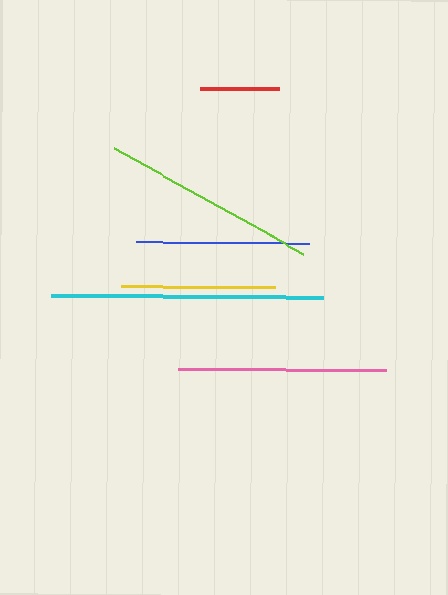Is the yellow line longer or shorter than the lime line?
The lime line is longer than the yellow line.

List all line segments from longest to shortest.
From longest to shortest: cyan, lime, pink, blue, yellow, red.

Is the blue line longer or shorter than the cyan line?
The cyan line is longer than the blue line.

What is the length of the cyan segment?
The cyan segment is approximately 272 pixels long.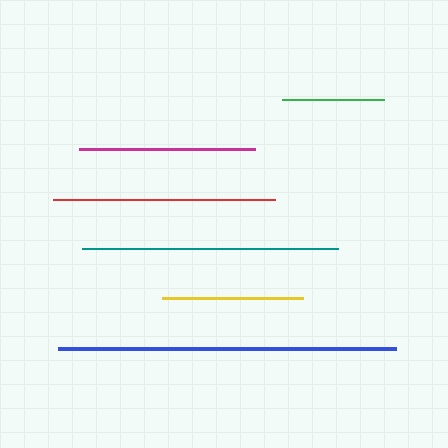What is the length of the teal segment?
The teal segment is approximately 256 pixels long.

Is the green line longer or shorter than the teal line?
The teal line is longer than the green line.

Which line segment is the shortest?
The green line is the shortest at approximately 102 pixels.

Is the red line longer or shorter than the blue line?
The blue line is longer than the red line.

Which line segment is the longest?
The blue line is the longest at approximately 338 pixels.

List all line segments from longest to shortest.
From longest to shortest: blue, teal, red, magenta, yellow, green.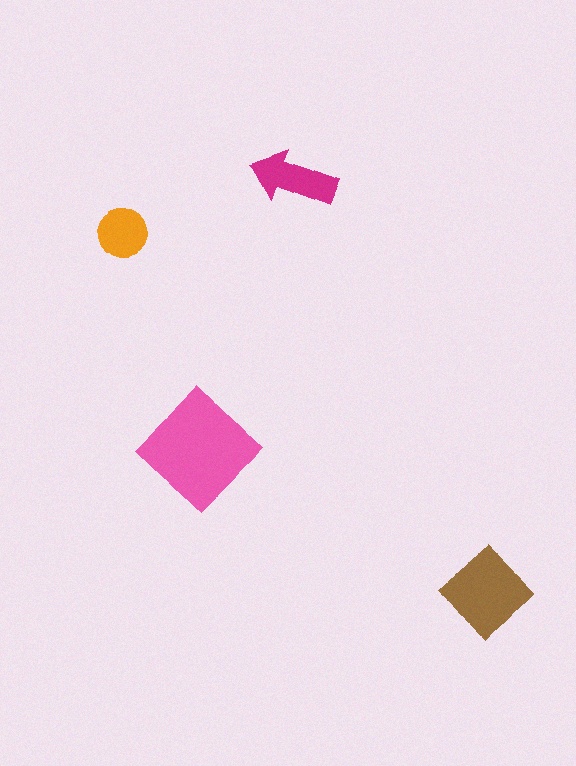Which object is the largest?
The pink diamond.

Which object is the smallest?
The orange circle.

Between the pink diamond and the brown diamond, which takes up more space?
The pink diamond.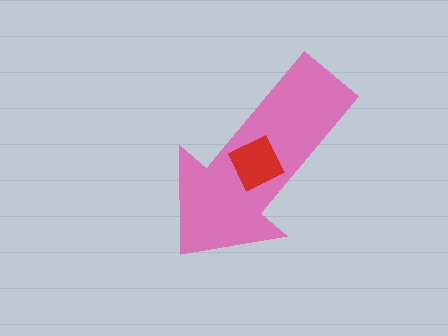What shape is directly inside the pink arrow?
The red diamond.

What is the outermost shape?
The pink arrow.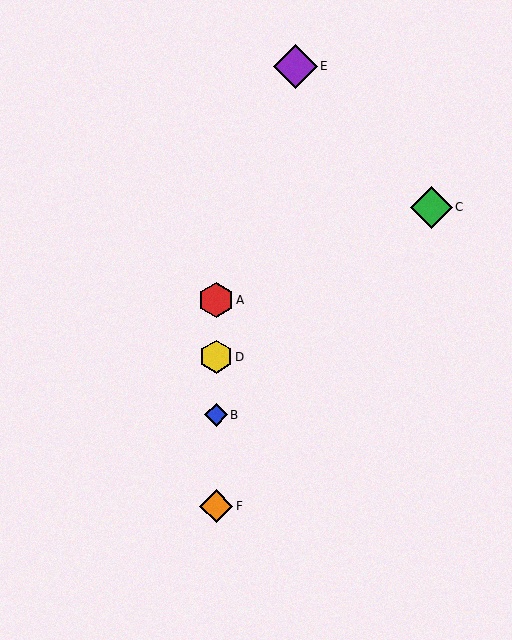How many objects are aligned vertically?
4 objects (A, B, D, F) are aligned vertically.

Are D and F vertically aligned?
Yes, both are at x≈216.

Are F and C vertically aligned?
No, F is at x≈216 and C is at x≈431.